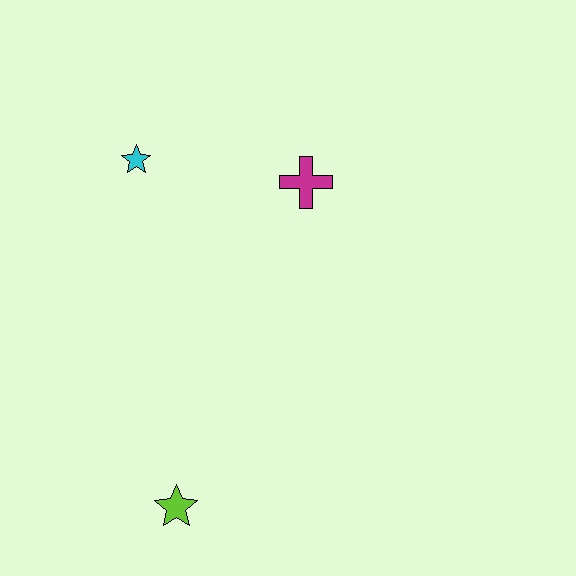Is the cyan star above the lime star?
Yes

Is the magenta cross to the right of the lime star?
Yes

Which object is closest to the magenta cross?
The cyan star is closest to the magenta cross.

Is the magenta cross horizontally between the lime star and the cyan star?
No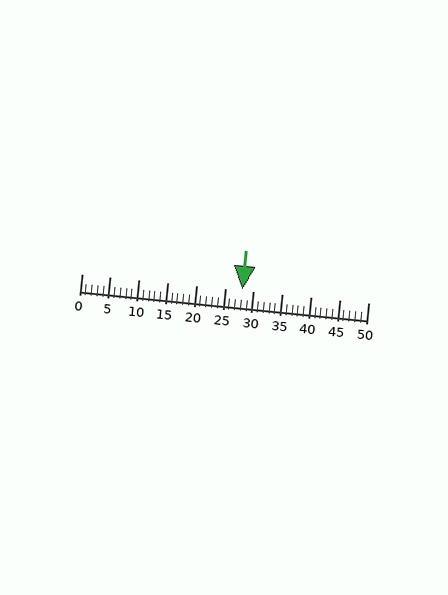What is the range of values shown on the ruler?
The ruler shows values from 0 to 50.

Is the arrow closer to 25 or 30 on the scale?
The arrow is closer to 30.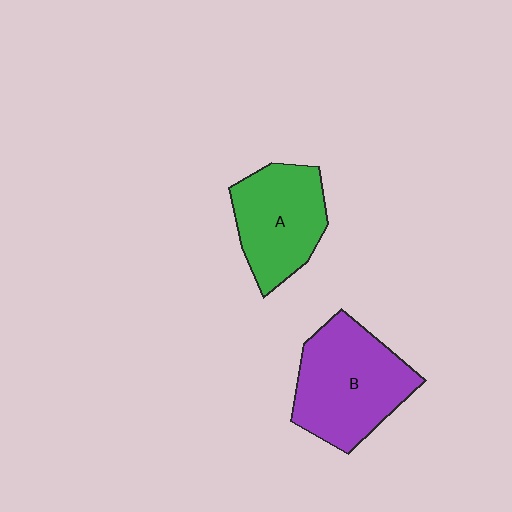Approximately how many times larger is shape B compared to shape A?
Approximately 1.3 times.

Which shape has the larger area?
Shape B (purple).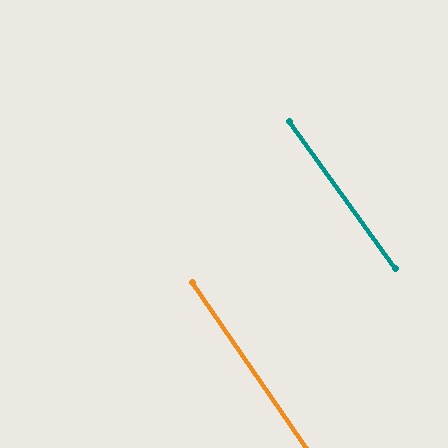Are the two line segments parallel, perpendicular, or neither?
Parallel — their directions differ by only 1.4°.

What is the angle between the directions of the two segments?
Approximately 1 degree.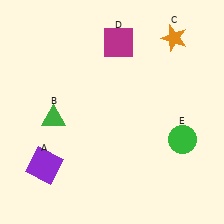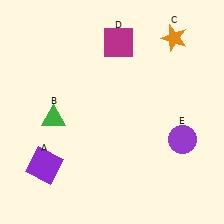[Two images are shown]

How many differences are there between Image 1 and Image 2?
There is 1 difference between the two images.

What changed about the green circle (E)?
In Image 1, E is green. In Image 2, it changed to purple.